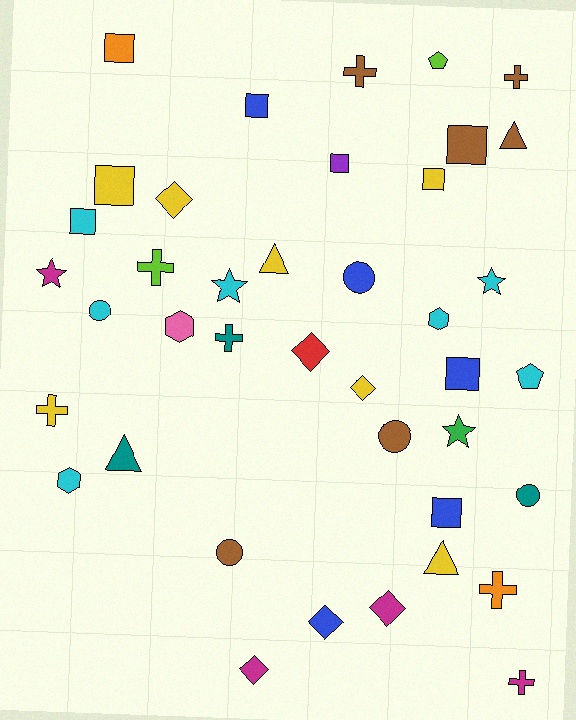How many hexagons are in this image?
There are 3 hexagons.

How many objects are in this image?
There are 40 objects.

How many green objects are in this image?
There is 1 green object.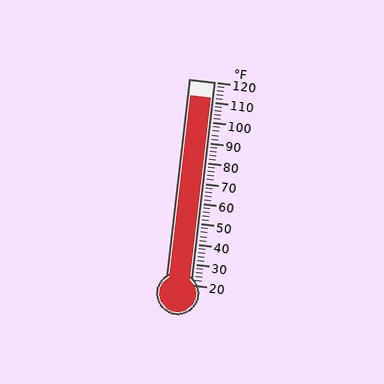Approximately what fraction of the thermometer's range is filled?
The thermometer is filled to approximately 90% of its range.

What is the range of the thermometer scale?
The thermometer scale ranges from 20°F to 120°F.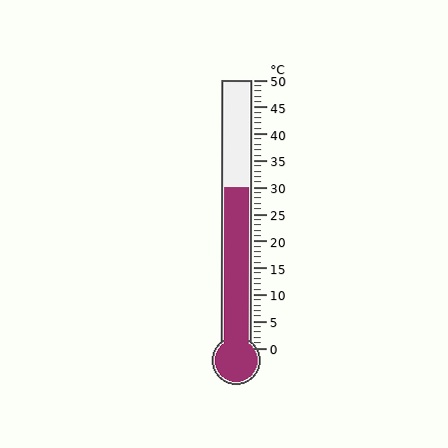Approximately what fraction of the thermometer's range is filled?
The thermometer is filled to approximately 60% of its range.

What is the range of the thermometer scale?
The thermometer scale ranges from 0°C to 50°C.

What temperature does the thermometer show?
The thermometer shows approximately 30°C.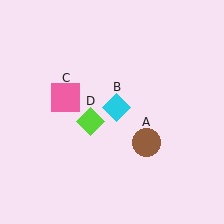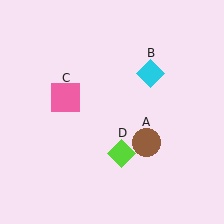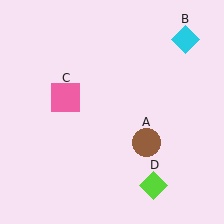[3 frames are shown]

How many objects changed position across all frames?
2 objects changed position: cyan diamond (object B), lime diamond (object D).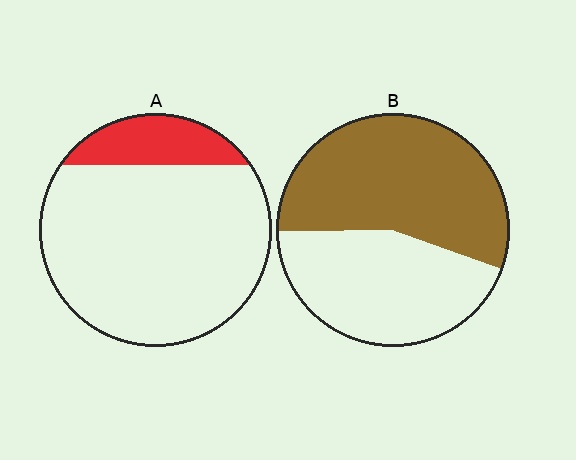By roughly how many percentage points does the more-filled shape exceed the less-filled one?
By roughly 40 percentage points (B over A).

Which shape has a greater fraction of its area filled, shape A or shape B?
Shape B.